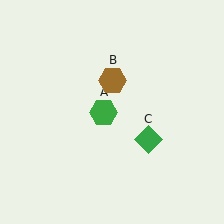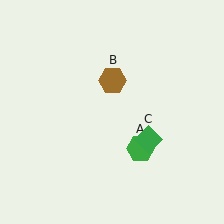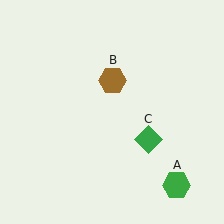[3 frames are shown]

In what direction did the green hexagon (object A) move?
The green hexagon (object A) moved down and to the right.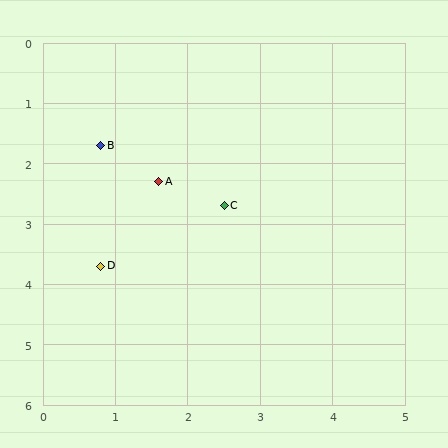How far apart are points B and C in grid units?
Points B and C are about 2.0 grid units apart.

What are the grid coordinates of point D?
Point D is at approximately (0.8, 3.7).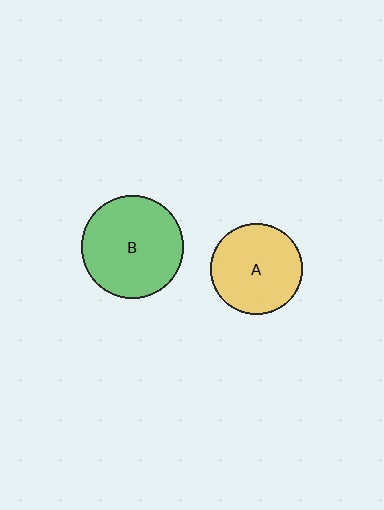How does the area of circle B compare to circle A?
Approximately 1.2 times.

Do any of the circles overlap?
No, none of the circles overlap.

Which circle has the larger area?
Circle B (green).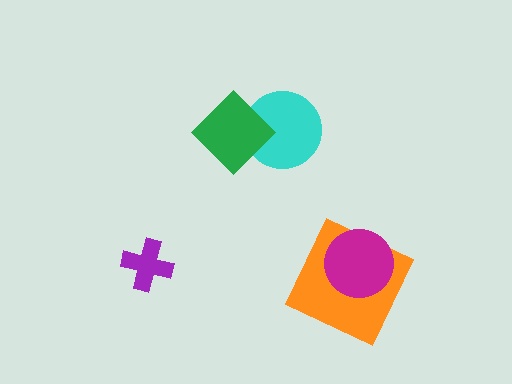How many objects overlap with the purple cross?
0 objects overlap with the purple cross.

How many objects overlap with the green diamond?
1 object overlaps with the green diamond.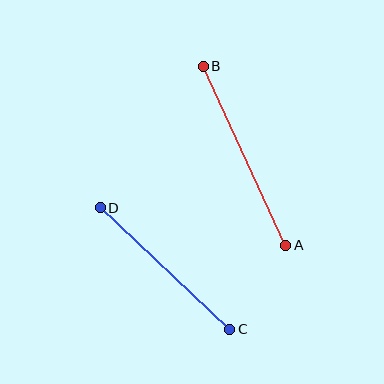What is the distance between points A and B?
The distance is approximately 197 pixels.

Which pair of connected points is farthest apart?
Points A and B are farthest apart.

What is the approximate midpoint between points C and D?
The midpoint is at approximately (165, 269) pixels.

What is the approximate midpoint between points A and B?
The midpoint is at approximately (245, 156) pixels.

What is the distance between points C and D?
The distance is approximately 178 pixels.